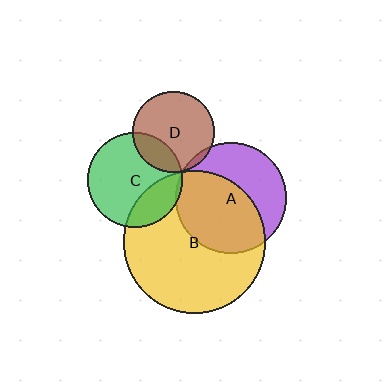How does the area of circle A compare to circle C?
Approximately 1.4 times.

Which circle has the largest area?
Circle B (yellow).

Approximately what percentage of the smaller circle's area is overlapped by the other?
Approximately 20%.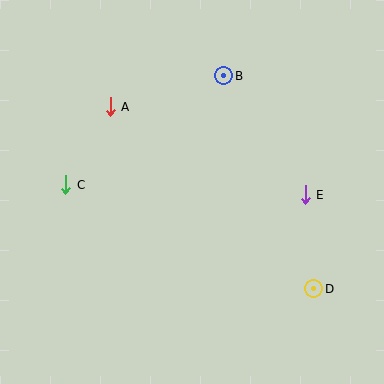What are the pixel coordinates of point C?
Point C is at (66, 185).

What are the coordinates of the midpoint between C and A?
The midpoint between C and A is at (88, 146).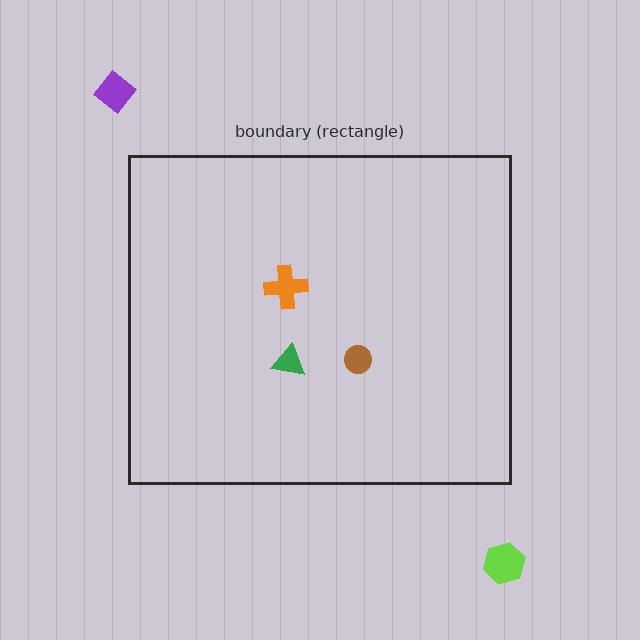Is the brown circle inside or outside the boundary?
Inside.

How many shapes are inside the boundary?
3 inside, 2 outside.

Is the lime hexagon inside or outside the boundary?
Outside.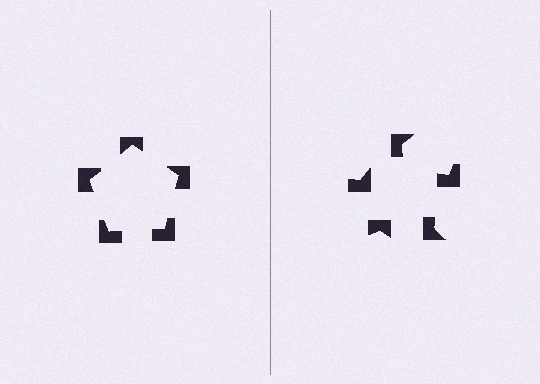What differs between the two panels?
The notched squares are positioned identically on both sides; only the wedge orientations differ. On the left they align to a pentagon; on the right they are misaligned.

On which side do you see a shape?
An illusory pentagon appears on the left side. On the right side the wedge cuts are rotated, so no coherent shape forms.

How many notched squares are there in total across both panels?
10 — 5 on each side.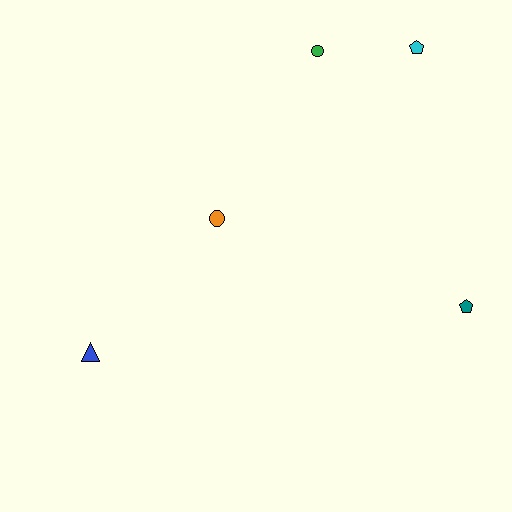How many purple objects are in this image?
There are no purple objects.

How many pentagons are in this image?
There are 2 pentagons.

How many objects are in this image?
There are 5 objects.